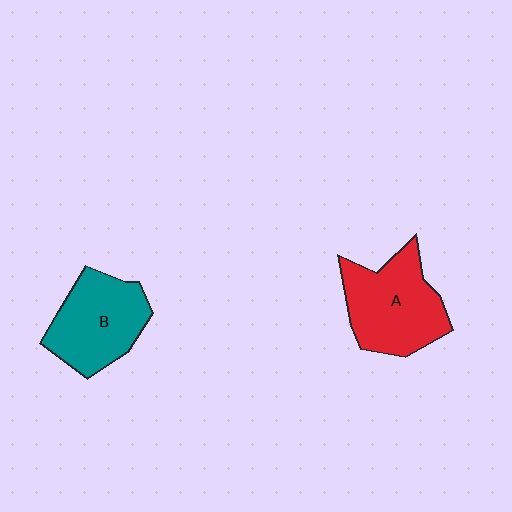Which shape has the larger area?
Shape A (red).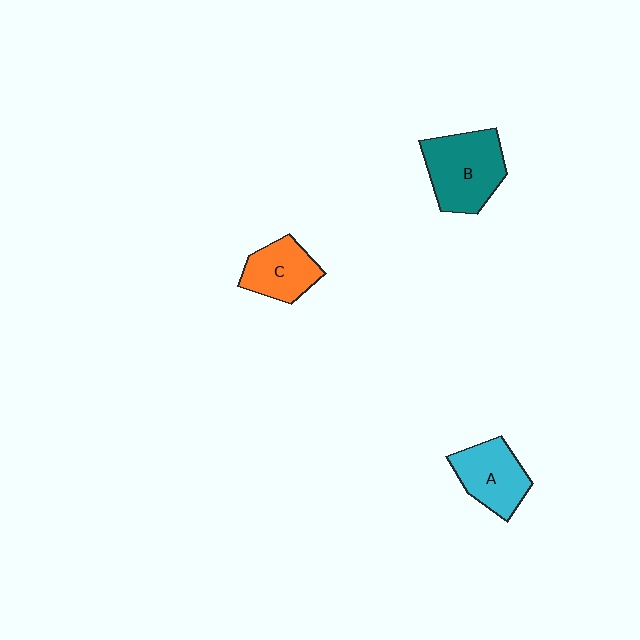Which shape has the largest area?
Shape B (teal).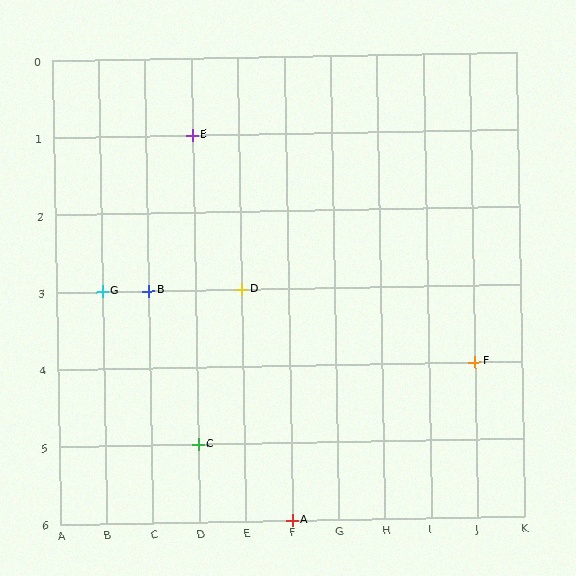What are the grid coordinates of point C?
Point C is at grid coordinates (D, 5).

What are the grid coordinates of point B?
Point B is at grid coordinates (C, 3).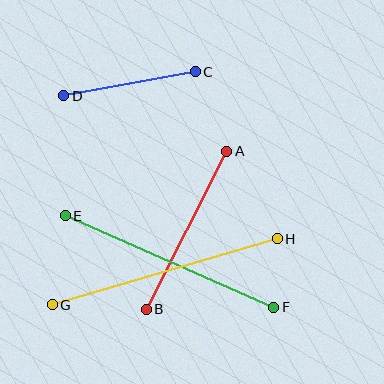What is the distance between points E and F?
The distance is approximately 228 pixels.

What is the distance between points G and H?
The distance is approximately 235 pixels.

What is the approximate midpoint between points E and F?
The midpoint is at approximately (169, 261) pixels.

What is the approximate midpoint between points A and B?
The midpoint is at approximately (187, 230) pixels.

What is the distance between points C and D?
The distance is approximately 134 pixels.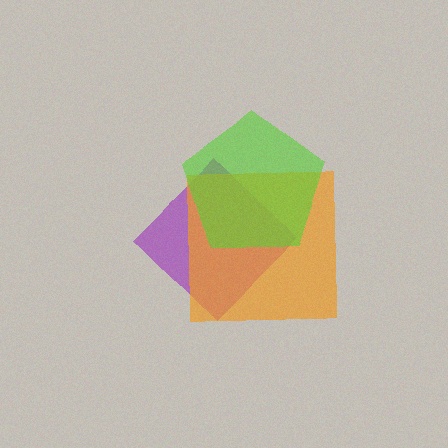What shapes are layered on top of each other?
The layered shapes are: a purple diamond, an orange square, a lime pentagon.